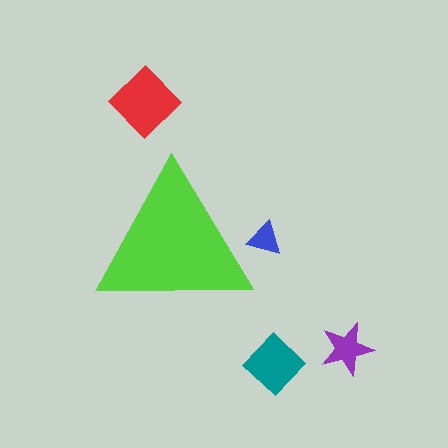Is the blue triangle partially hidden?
Yes, the blue triangle is partially hidden behind the lime triangle.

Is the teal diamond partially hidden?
No, the teal diamond is fully visible.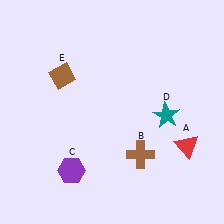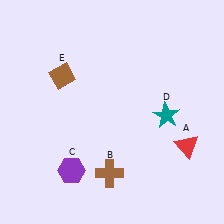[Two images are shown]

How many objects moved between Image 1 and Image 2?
1 object moved between the two images.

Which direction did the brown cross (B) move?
The brown cross (B) moved left.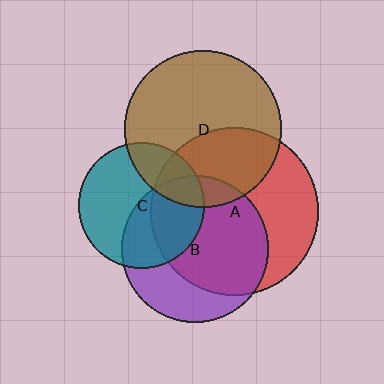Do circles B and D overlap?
Yes.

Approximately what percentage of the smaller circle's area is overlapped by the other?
Approximately 10%.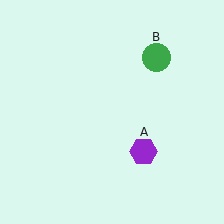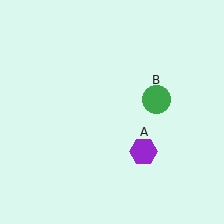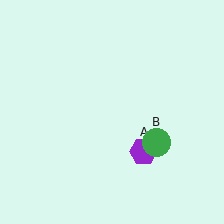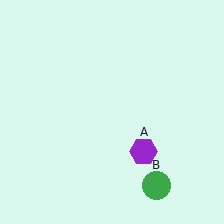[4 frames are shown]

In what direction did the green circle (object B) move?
The green circle (object B) moved down.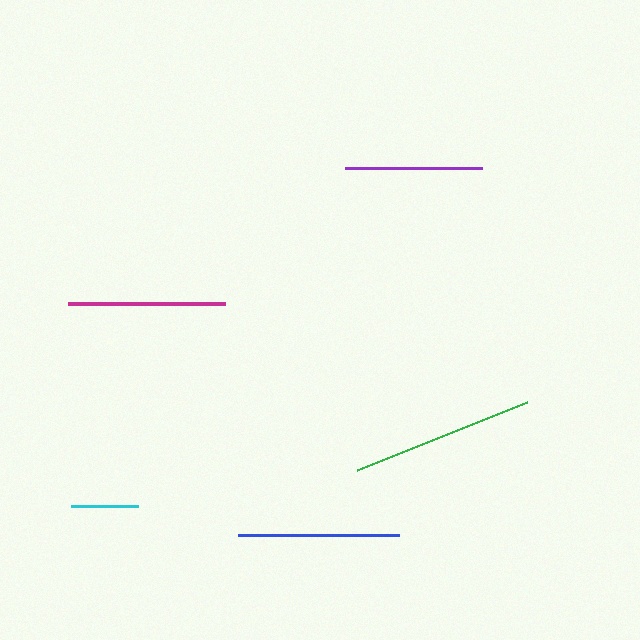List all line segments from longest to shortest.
From longest to shortest: green, blue, magenta, purple, cyan.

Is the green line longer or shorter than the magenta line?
The green line is longer than the magenta line.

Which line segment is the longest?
The green line is the longest at approximately 183 pixels.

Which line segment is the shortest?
The cyan line is the shortest at approximately 67 pixels.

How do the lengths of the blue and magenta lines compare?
The blue and magenta lines are approximately the same length.